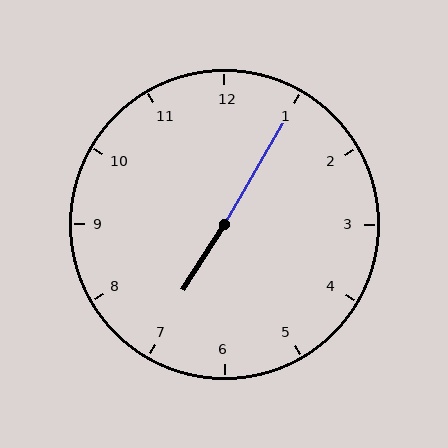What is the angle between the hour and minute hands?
Approximately 178 degrees.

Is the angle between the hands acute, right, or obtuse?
It is obtuse.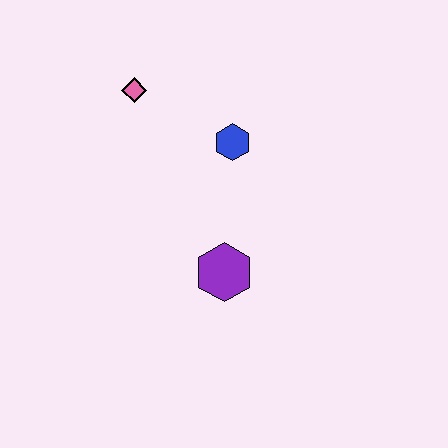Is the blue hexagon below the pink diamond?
Yes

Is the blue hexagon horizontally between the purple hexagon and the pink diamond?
No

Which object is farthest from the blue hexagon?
The purple hexagon is farthest from the blue hexagon.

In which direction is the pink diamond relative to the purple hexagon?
The pink diamond is above the purple hexagon.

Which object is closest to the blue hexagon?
The pink diamond is closest to the blue hexagon.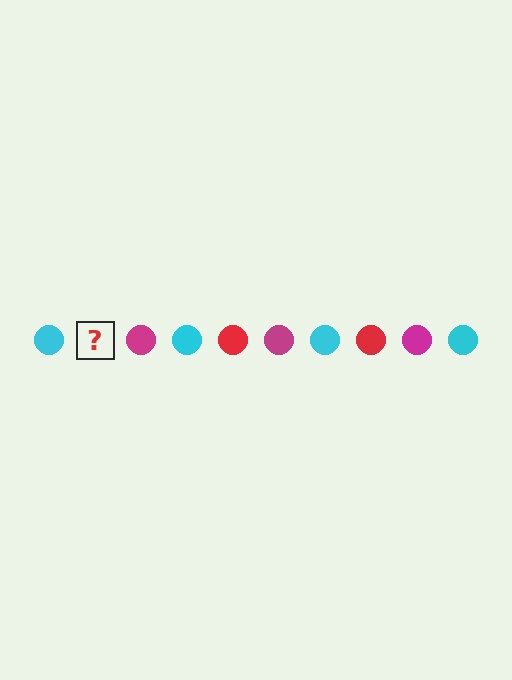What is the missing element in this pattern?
The missing element is a red circle.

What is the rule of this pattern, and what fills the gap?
The rule is that the pattern cycles through cyan, red, magenta circles. The gap should be filled with a red circle.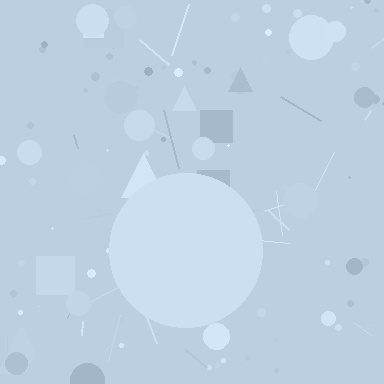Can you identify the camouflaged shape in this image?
The camouflaged shape is a circle.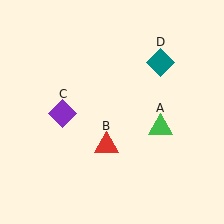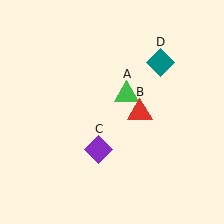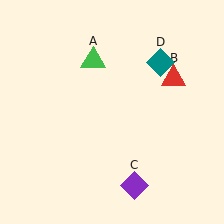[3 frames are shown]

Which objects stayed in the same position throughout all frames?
Teal diamond (object D) remained stationary.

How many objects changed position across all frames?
3 objects changed position: green triangle (object A), red triangle (object B), purple diamond (object C).